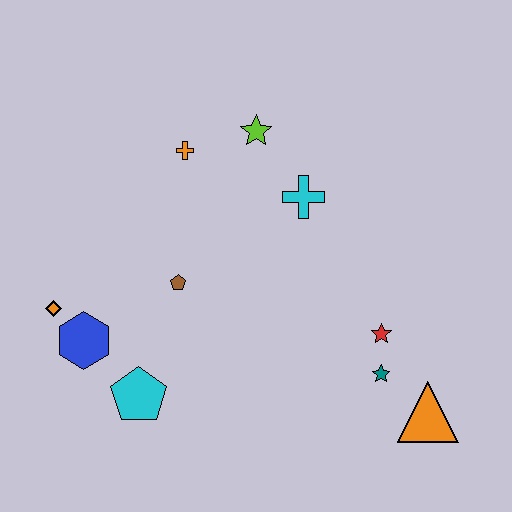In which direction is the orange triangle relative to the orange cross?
The orange triangle is below the orange cross.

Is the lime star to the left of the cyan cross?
Yes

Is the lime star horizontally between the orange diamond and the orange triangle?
Yes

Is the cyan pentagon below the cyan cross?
Yes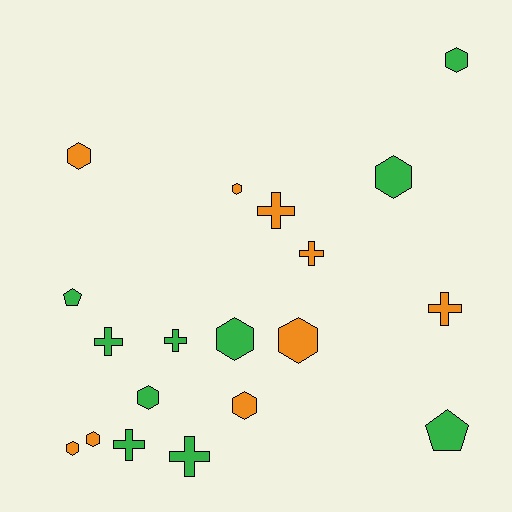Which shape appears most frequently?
Hexagon, with 10 objects.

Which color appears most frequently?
Green, with 10 objects.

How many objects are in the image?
There are 19 objects.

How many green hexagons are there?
There are 4 green hexagons.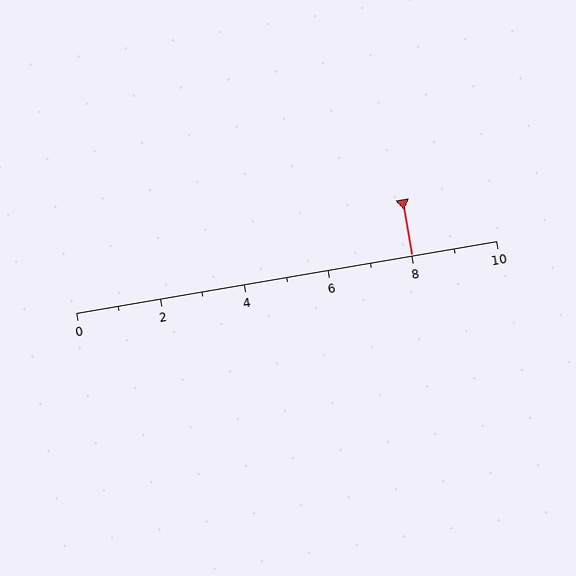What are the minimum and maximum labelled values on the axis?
The axis runs from 0 to 10.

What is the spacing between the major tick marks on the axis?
The major ticks are spaced 2 apart.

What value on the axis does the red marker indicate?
The marker indicates approximately 8.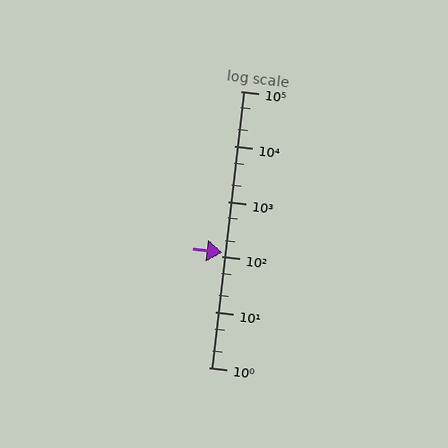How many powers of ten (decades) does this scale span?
The scale spans 5 decades, from 1 to 100000.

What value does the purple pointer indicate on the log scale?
The pointer indicates approximately 120.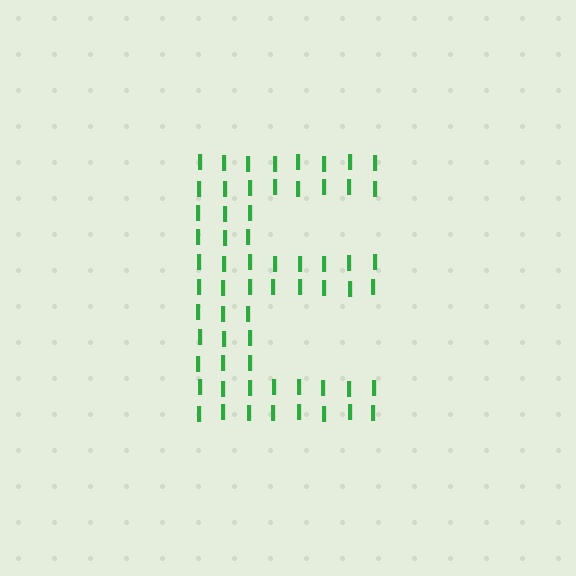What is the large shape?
The large shape is the letter E.